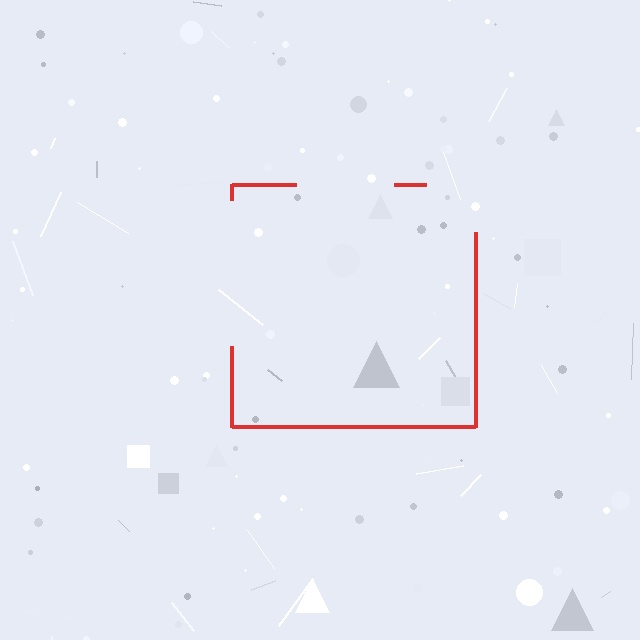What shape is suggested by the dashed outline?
The dashed outline suggests a square.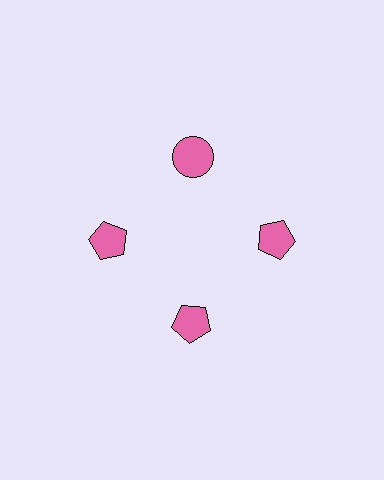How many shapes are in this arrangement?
There are 4 shapes arranged in a ring pattern.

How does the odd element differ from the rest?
It has a different shape: circle instead of pentagon.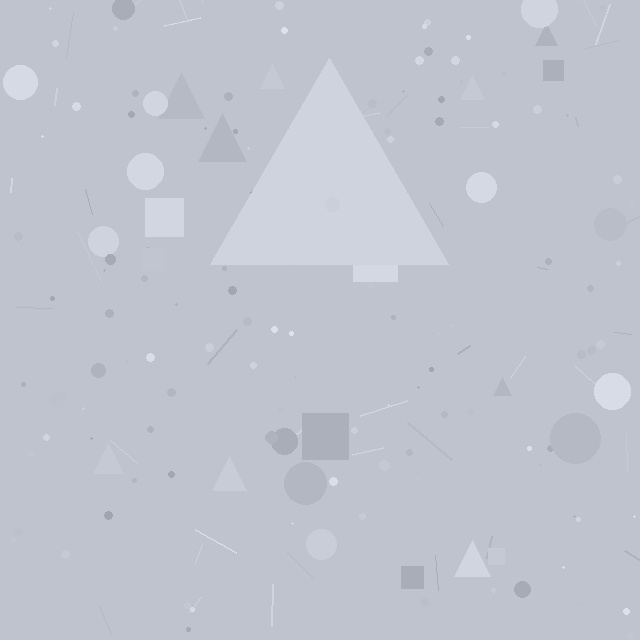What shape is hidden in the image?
A triangle is hidden in the image.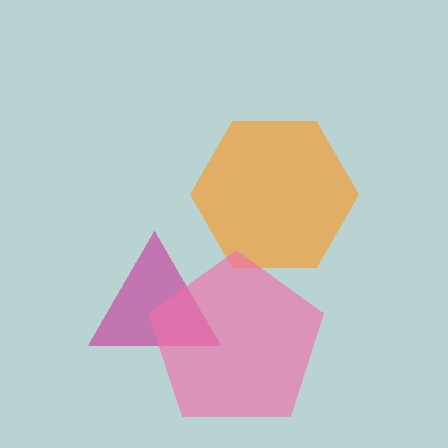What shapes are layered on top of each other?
The layered shapes are: an orange hexagon, a magenta triangle, a pink pentagon.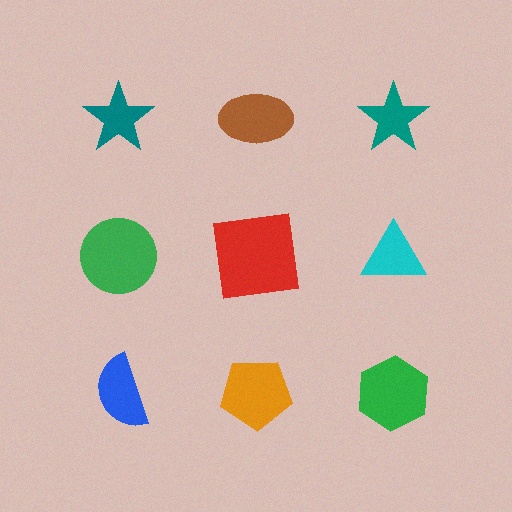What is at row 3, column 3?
A green hexagon.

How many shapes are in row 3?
3 shapes.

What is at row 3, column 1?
A blue semicircle.